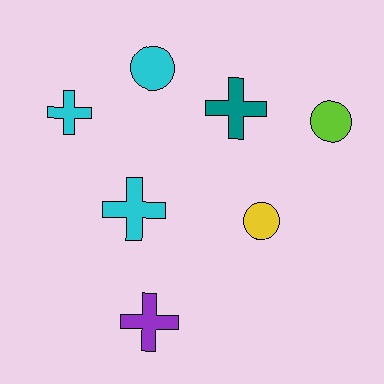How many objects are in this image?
There are 7 objects.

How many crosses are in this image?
There are 4 crosses.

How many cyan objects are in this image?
There are 3 cyan objects.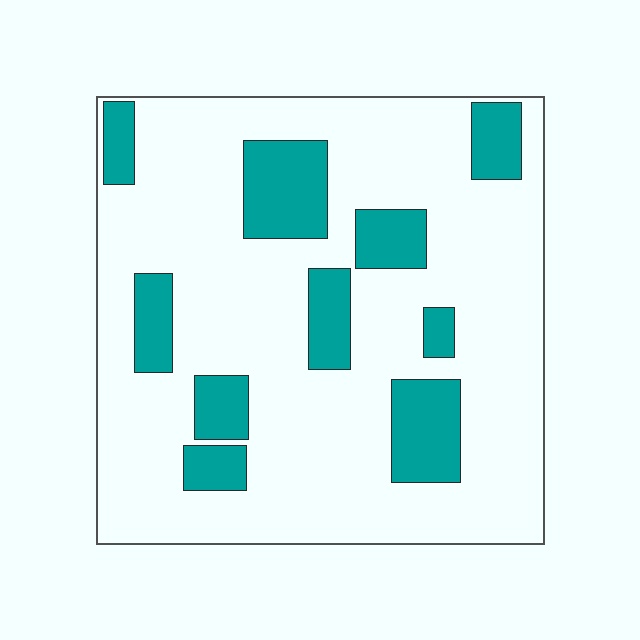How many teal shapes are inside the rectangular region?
10.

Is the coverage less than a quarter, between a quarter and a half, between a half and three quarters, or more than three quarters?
Less than a quarter.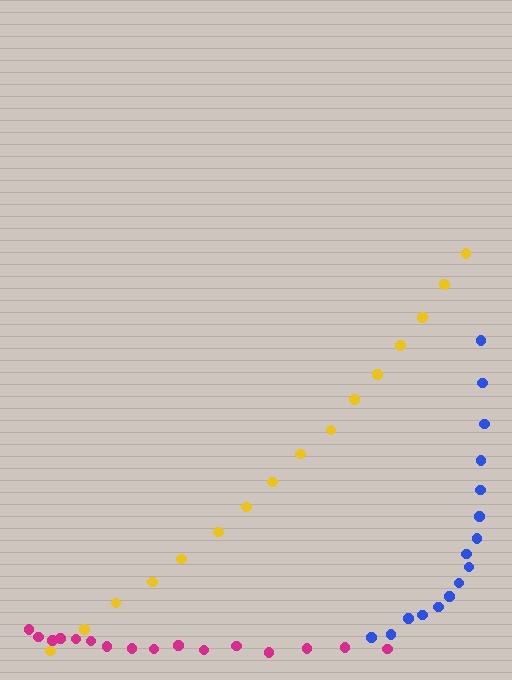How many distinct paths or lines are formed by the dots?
There are 3 distinct paths.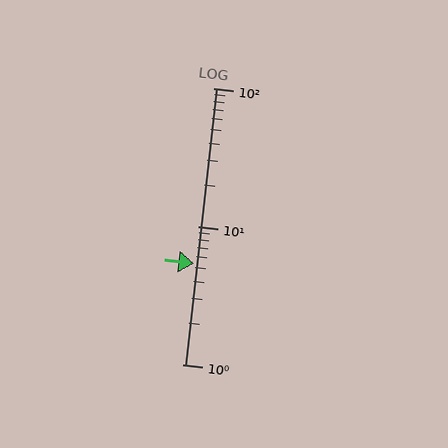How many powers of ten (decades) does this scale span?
The scale spans 2 decades, from 1 to 100.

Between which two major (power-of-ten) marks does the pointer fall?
The pointer is between 1 and 10.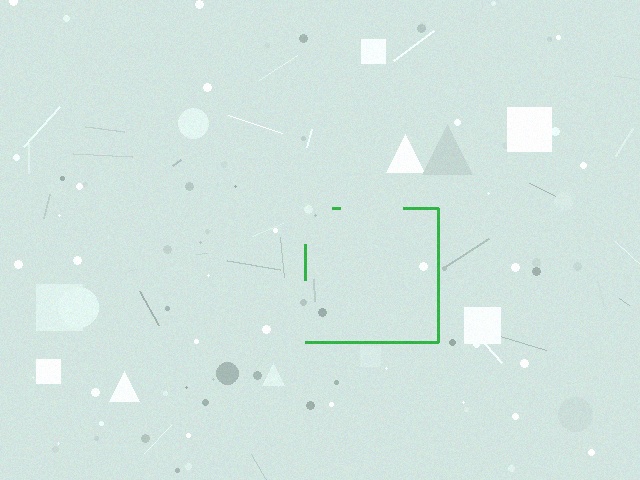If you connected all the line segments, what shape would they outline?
They would outline a square.